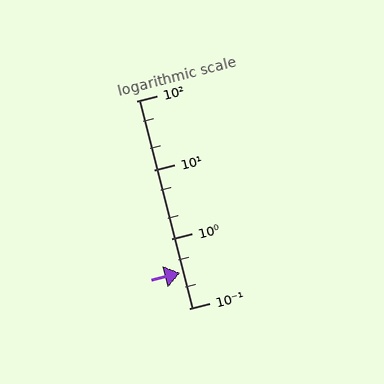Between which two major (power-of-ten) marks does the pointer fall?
The pointer is between 0.1 and 1.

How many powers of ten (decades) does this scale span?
The scale spans 3 decades, from 0.1 to 100.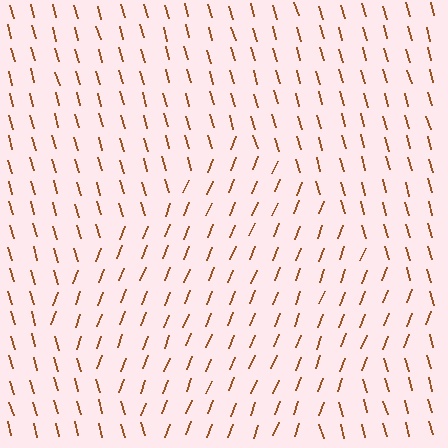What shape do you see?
I see a diamond.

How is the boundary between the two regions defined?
The boundary is defined purely by a change in line orientation (approximately 37 degrees difference). All lines are the same color and thickness.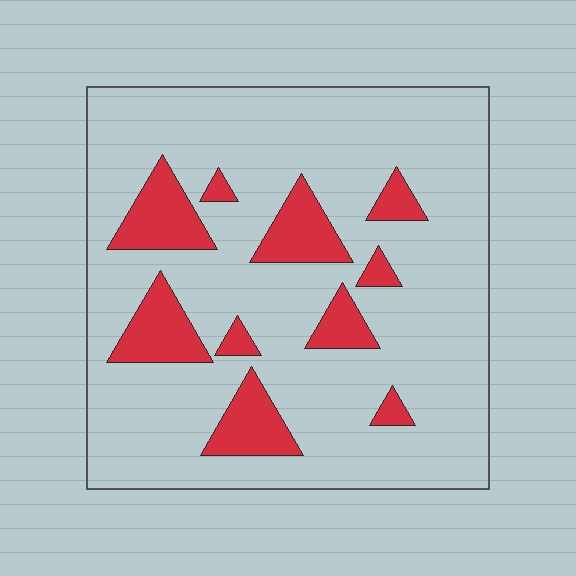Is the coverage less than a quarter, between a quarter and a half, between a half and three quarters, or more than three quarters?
Less than a quarter.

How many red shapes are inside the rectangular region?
10.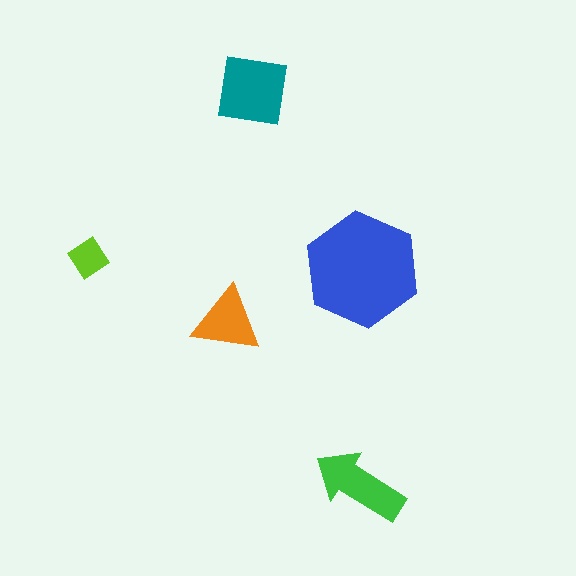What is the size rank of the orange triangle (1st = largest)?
4th.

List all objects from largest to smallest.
The blue hexagon, the teal square, the green arrow, the orange triangle, the lime diamond.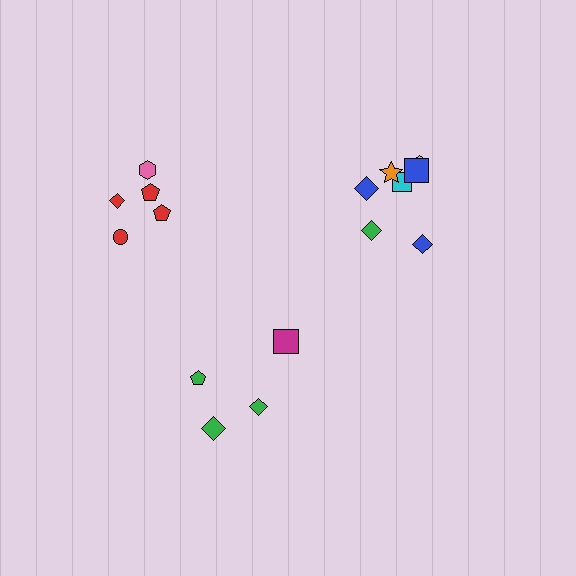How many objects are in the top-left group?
There are 5 objects.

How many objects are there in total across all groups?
There are 16 objects.